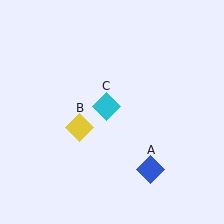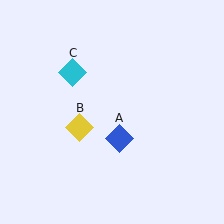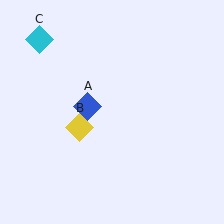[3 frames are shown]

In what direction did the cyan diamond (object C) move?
The cyan diamond (object C) moved up and to the left.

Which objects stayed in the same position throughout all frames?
Yellow diamond (object B) remained stationary.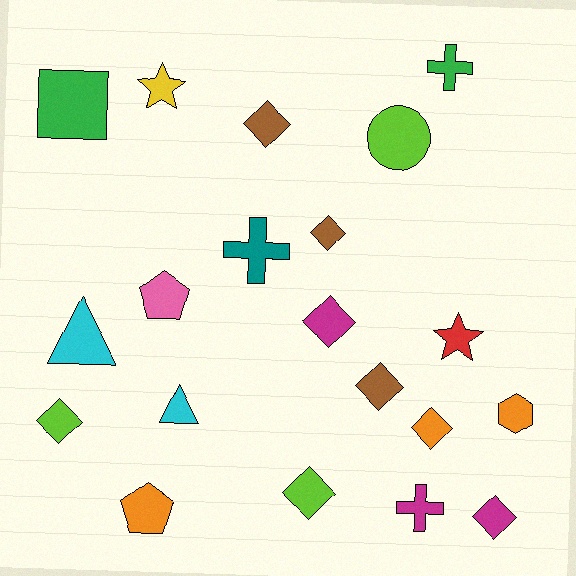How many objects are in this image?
There are 20 objects.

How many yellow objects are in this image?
There is 1 yellow object.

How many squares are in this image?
There is 1 square.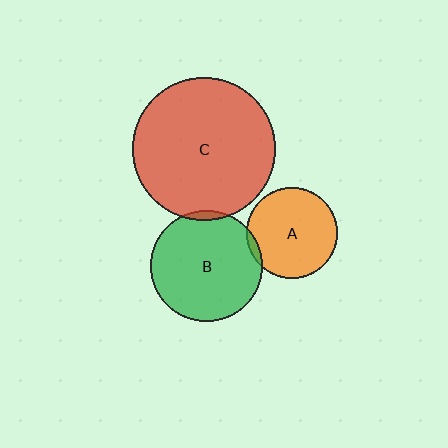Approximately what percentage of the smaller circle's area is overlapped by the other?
Approximately 5%.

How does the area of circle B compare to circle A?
Approximately 1.5 times.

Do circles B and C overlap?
Yes.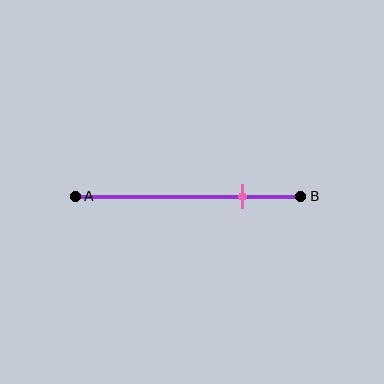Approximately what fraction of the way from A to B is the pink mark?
The pink mark is approximately 75% of the way from A to B.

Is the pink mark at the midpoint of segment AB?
No, the mark is at about 75% from A, not at the 50% midpoint.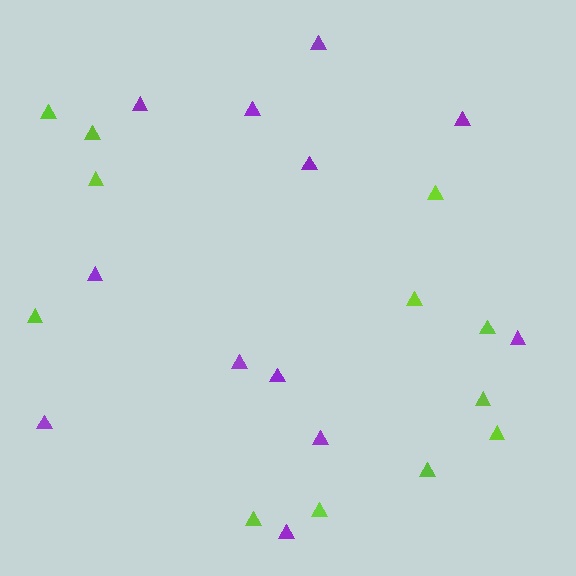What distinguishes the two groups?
There are 2 groups: one group of lime triangles (12) and one group of purple triangles (12).